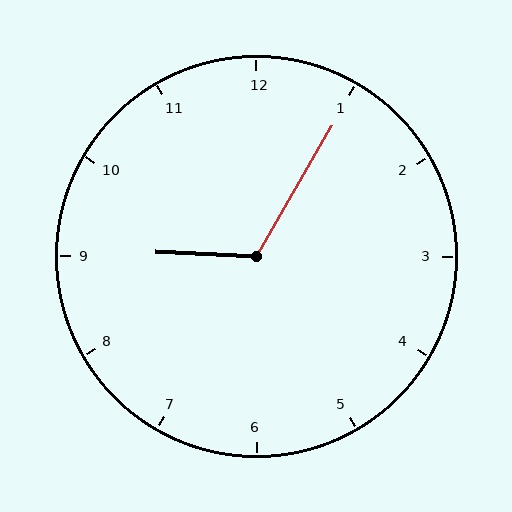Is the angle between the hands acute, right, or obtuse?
It is obtuse.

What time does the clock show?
9:05.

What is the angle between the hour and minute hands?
Approximately 118 degrees.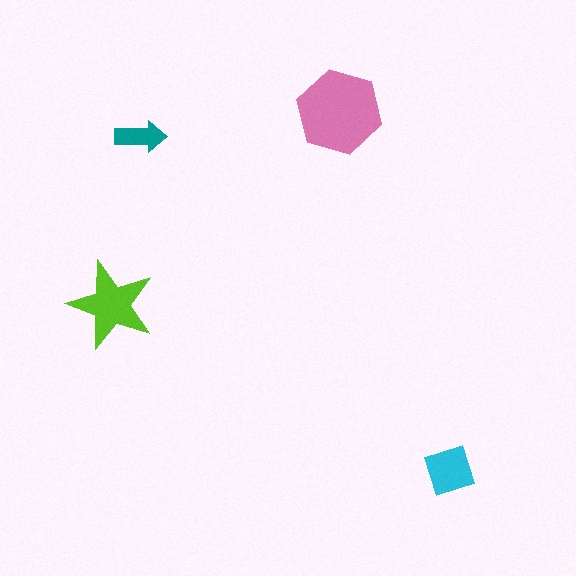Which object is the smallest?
The teal arrow.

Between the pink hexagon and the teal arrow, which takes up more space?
The pink hexagon.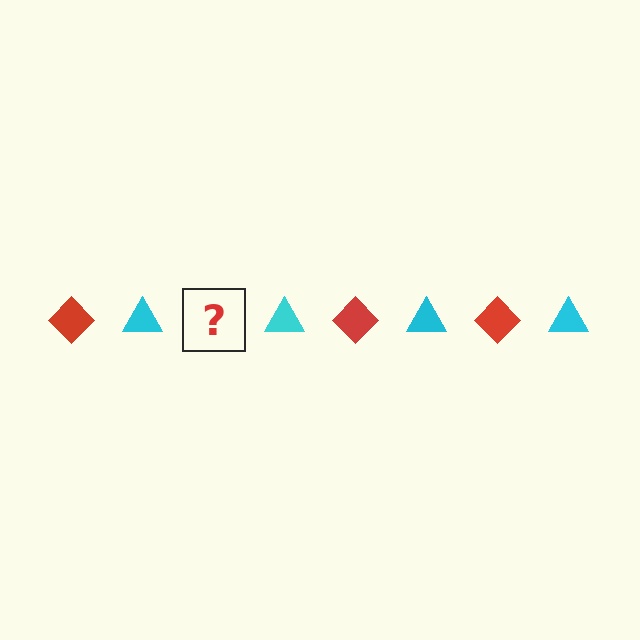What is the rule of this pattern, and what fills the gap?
The rule is that the pattern alternates between red diamond and cyan triangle. The gap should be filled with a red diamond.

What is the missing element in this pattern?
The missing element is a red diamond.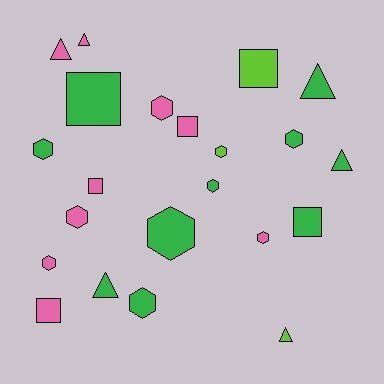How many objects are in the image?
There are 22 objects.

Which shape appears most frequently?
Hexagon, with 10 objects.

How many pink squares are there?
There are 3 pink squares.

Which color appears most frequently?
Green, with 10 objects.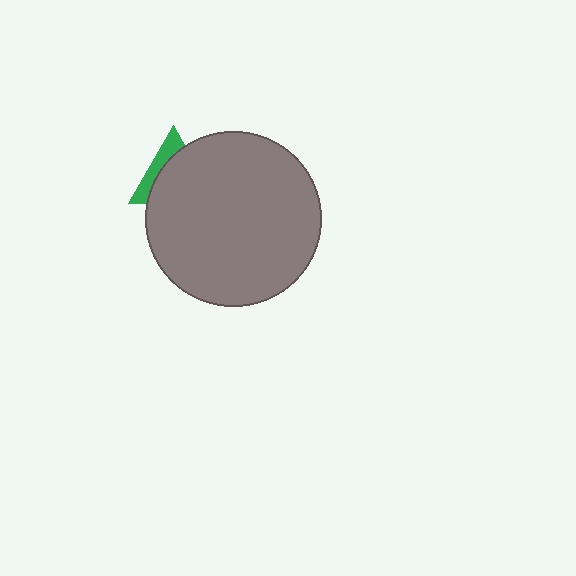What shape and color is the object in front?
The object in front is a gray circle.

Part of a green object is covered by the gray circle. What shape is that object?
It is a triangle.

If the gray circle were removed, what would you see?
You would see the complete green triangle.